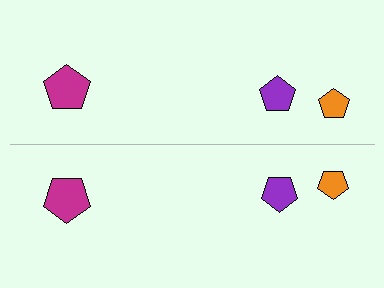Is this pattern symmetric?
Yes, this pattern has bilateral (reflection) symmetry.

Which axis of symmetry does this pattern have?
The pattern has a horizontal axis of symmetry running through the center of the image.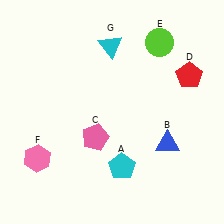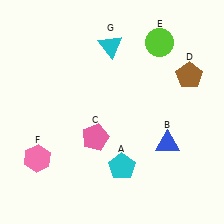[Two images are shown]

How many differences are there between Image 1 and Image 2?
There is 1 difference between the two images.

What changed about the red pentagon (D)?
In Image 1, D is red. In Image 2, it changed to brown.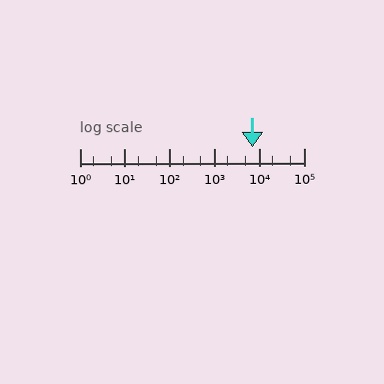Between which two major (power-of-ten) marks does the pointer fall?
The pointer is between 1000 and 10000.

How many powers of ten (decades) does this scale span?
The scale spans 5 decades, from 1 to 100000.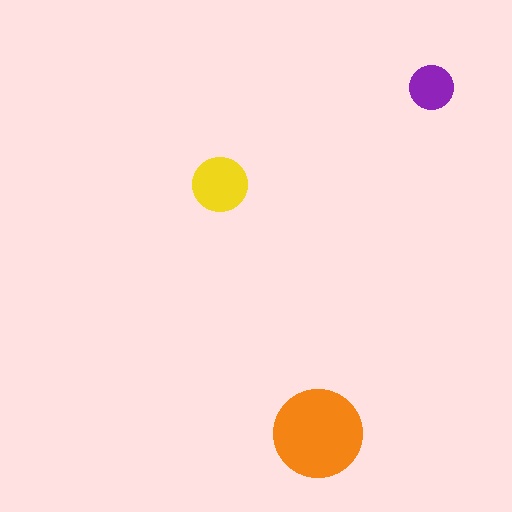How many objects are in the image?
There are 3 objects in the image.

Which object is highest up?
The purple circle is topmost.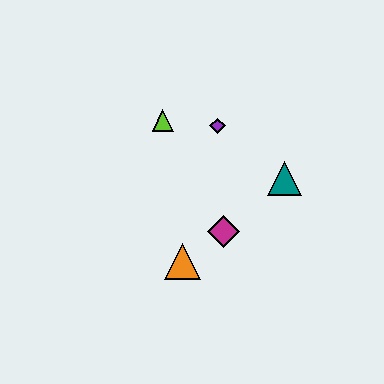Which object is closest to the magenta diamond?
The orange triangle is closest to the magenta diamond.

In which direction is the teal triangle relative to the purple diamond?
The teal triangle is to the right of the purple diamond.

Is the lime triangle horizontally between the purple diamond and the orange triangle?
No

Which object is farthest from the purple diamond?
The orange triangle is farthest from the purple diamond.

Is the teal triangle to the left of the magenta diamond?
No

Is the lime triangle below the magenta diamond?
No